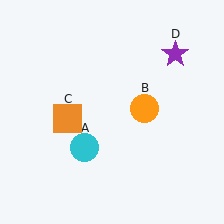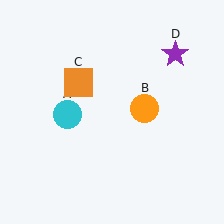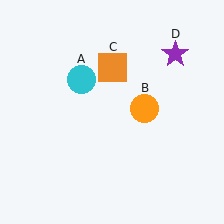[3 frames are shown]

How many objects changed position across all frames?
2 objects changed position: cyan circle (object A), orange square (object C).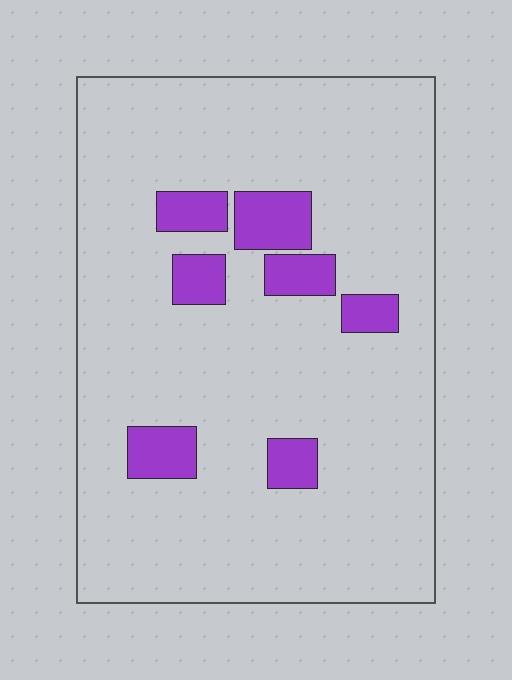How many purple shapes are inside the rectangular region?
7.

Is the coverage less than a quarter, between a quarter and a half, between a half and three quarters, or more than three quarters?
Less than a quarter.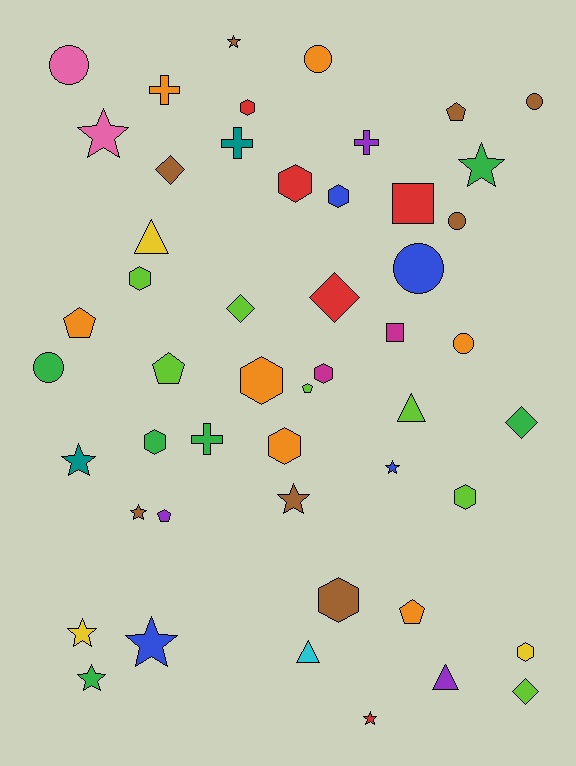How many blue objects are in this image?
There are 4 blue objects.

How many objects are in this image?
There are 50 objects.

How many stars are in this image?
There are 11 stars.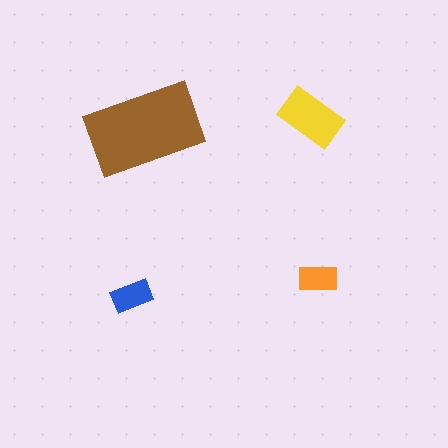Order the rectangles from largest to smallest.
the brown one, the yellow one, the blue one, the orange one.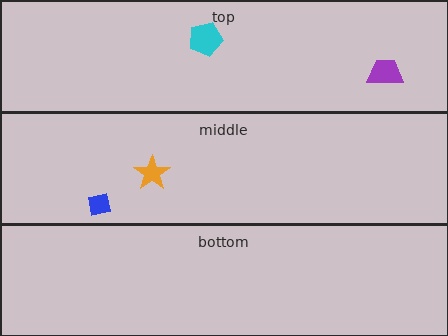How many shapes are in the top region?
2.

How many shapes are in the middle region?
2.